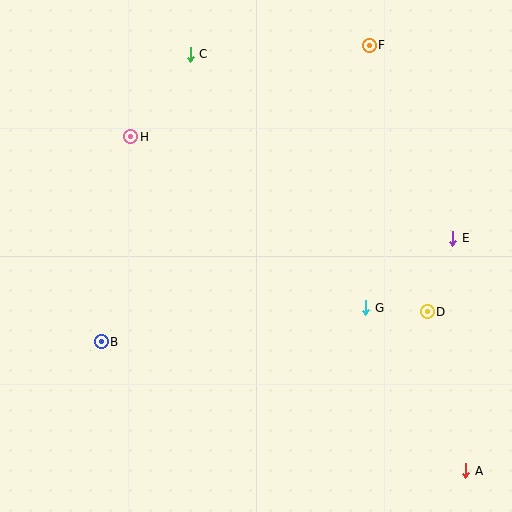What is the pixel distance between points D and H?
The distance between D and H is 345 pixels.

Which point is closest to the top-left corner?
Point H is closest to the top-left corner.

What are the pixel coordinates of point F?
Point F is at (369, 45).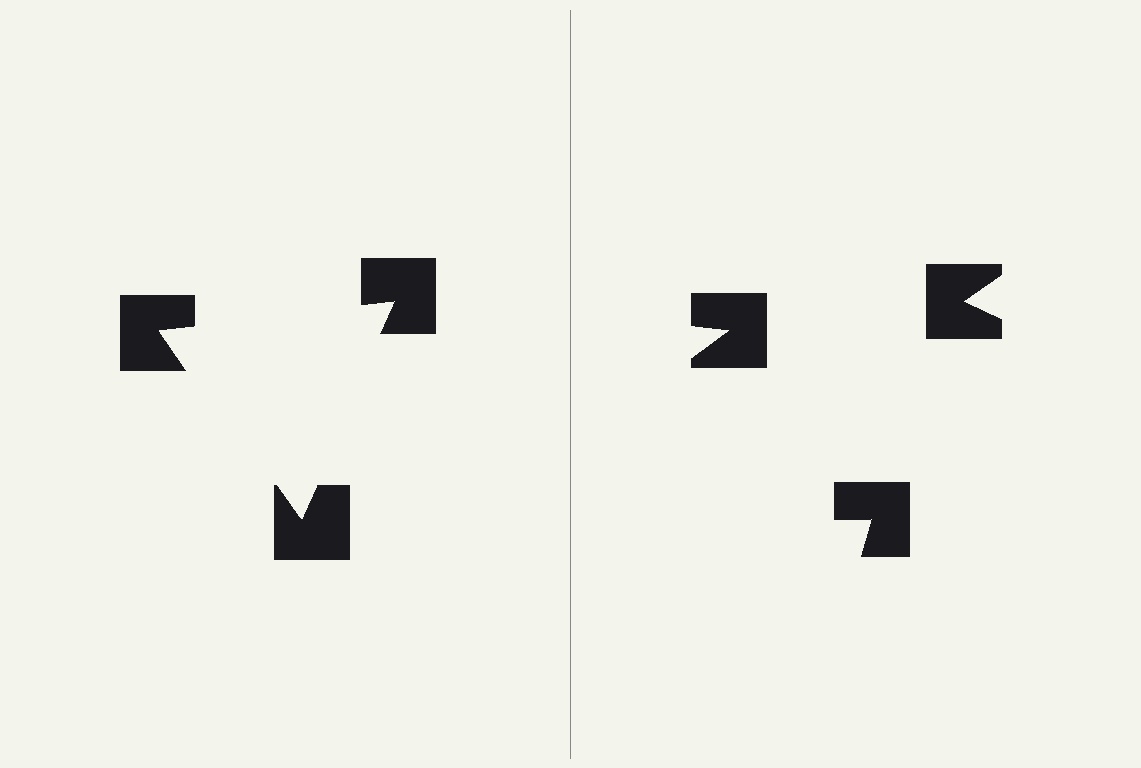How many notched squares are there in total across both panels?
6 — 3 on each side.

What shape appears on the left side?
An illusory triangle.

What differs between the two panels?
The notched squares are positioned identically on both sides; only the wedge orientations differ. On the left they align to a triangle; on the right they are misaligned.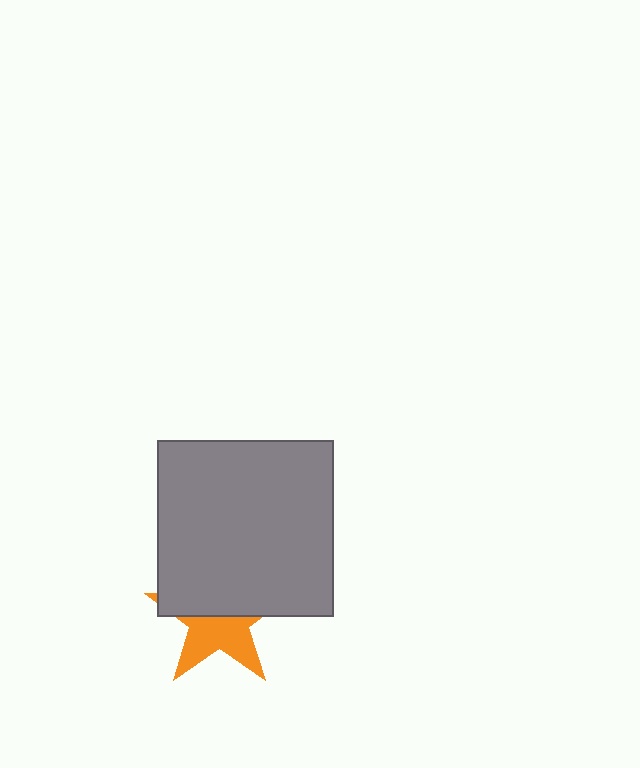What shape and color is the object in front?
The object in front is a gray square.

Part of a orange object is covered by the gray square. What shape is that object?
It is a star.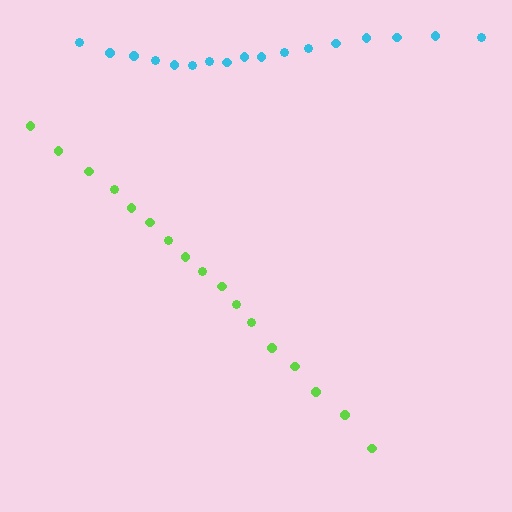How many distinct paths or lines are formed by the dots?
There are 2 distinct paths.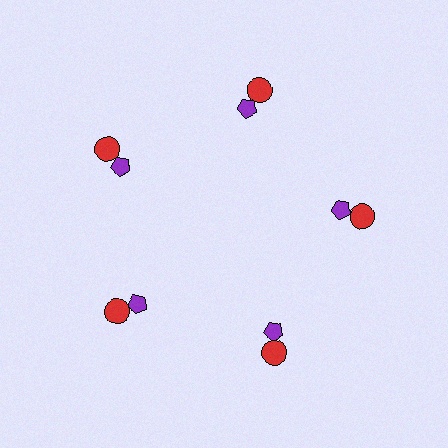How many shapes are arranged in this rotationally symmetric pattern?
There are 10 shapes, arranged in 5 groups of 2.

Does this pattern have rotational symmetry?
Yes, this pattern has 5-fold rotational symmetry. It looks the same after rotating 72 degrees around the center.